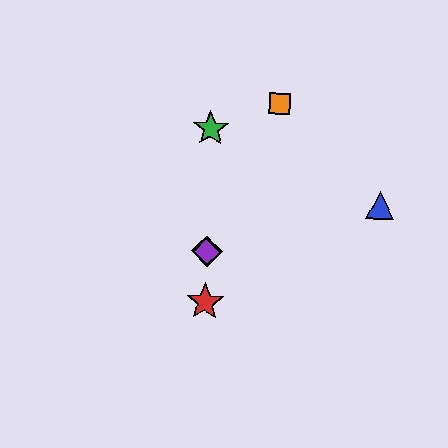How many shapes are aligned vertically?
4 shapes (the red star, the green star, the yellow diamond, the purple diamond) are aligned vertically.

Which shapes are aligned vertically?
The red star, the green star, the yellow diamond, the purple diamond are aligned vertically.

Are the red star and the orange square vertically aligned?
No, the red star is at x≈206 and the orange square is at x≈280.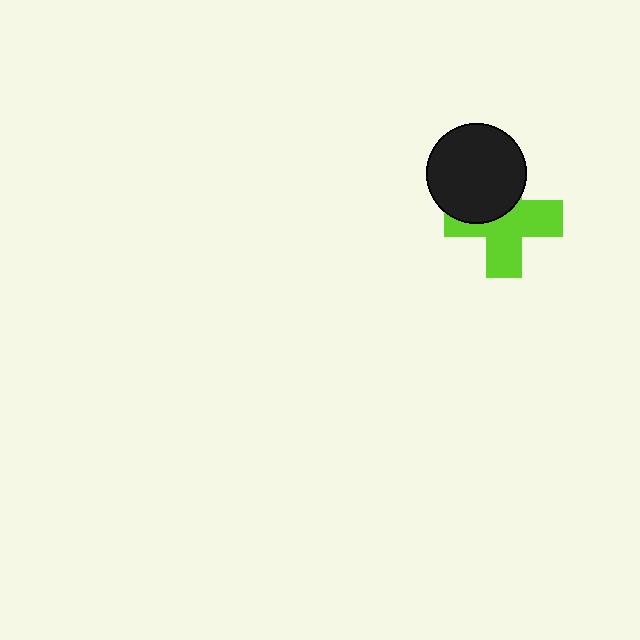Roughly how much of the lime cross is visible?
About half of it is visible (roughly 61%).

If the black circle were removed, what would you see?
You would see the complete lime cross.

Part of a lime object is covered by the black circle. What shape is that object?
It is a cross.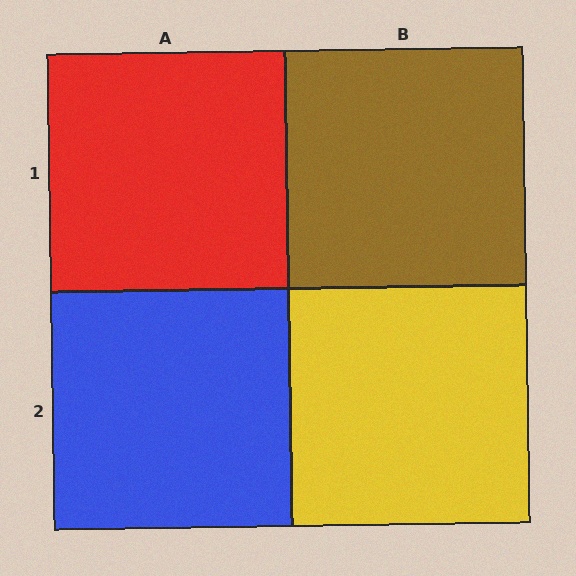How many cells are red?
1 cell is red.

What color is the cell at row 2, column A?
Blue.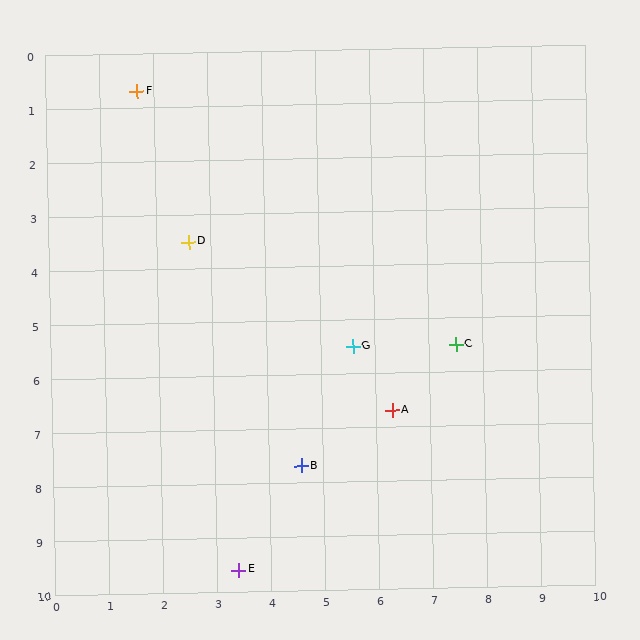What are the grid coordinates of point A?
Point A is at approximately (6.3, 6.7).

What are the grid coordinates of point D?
Point D is at approximately (2.6, 3.5).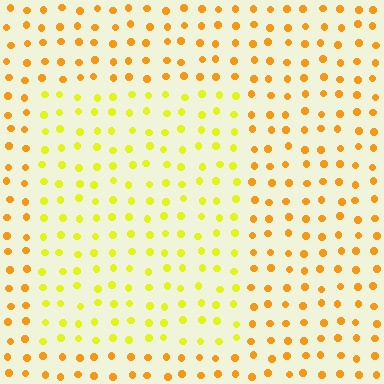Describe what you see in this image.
The image is filled with small orange elements in a uniform arrangement. A rectangle-shaped region is visible where the elements are tinted to a slightly different hue, forming a subtle color boundary.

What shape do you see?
I see a rectangle.